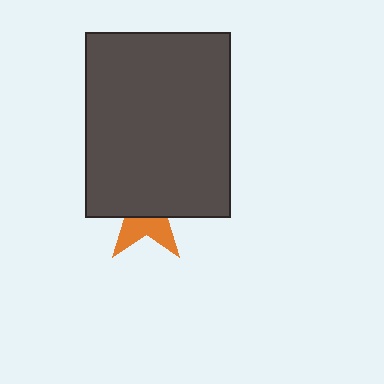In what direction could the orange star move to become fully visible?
The orange star could move down. That would shift it out from behind the dark gray rectangle entirely.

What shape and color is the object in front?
The object in front is a dark gray rectangle.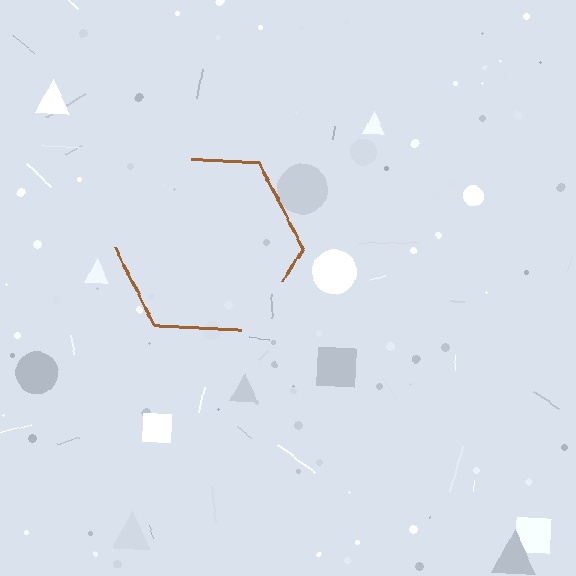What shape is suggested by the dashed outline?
The dashed outline suggests a hexagon.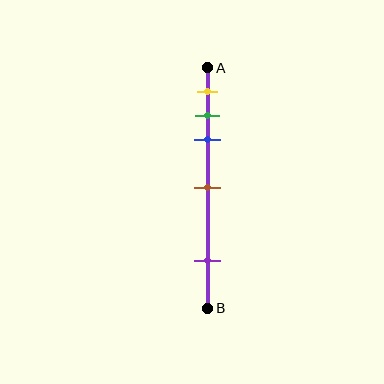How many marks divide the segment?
There are 5 marks dividing the segment.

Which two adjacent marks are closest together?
The green and blue marks are the closest adjacent pair.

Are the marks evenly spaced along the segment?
No, the marks are not evenly spaced.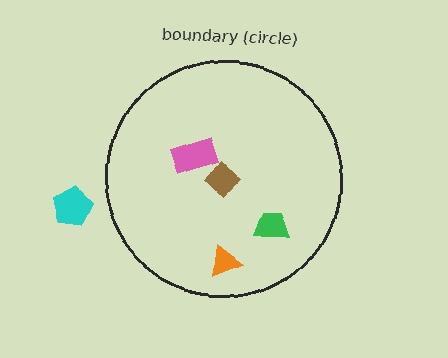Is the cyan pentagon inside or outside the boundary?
Outside.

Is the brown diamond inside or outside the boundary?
Inside.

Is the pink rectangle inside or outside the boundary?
Inside.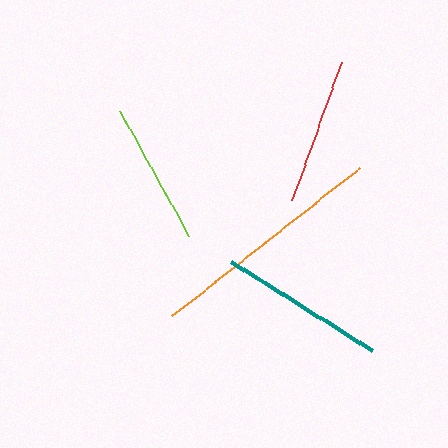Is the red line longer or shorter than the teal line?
The teal line is longer than the red line.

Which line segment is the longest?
The orange line is the longest at approximately 240 pixels.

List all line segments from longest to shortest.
From longest to shortest: orange, teal, red, lime.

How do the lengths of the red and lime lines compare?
The red and lime lines are approximately the same length.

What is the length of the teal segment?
The teal segment is approximately 167 pixels long.